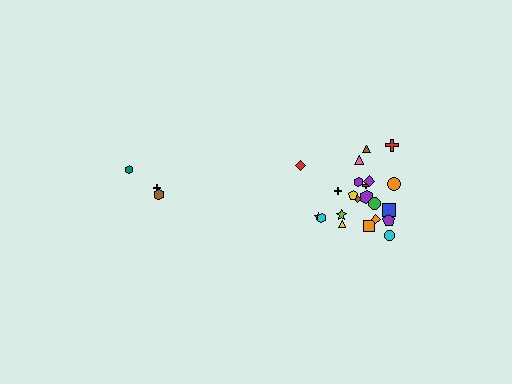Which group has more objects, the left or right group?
The right group.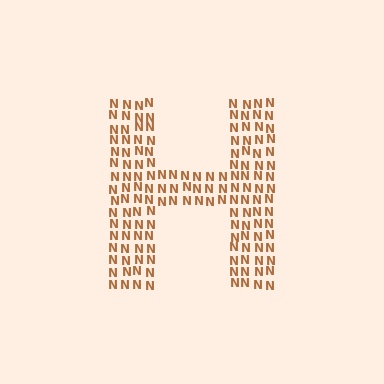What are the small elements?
The small elements are letter N's.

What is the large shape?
The large shape is the letter H.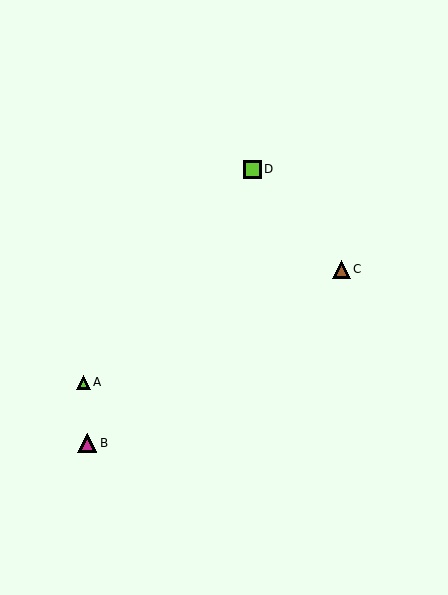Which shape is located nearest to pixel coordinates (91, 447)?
The magenta triangle (labeled B) at (87, 443) is nearest to that location.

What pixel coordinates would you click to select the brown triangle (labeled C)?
Click at (341, 269) to select the brown triangle C.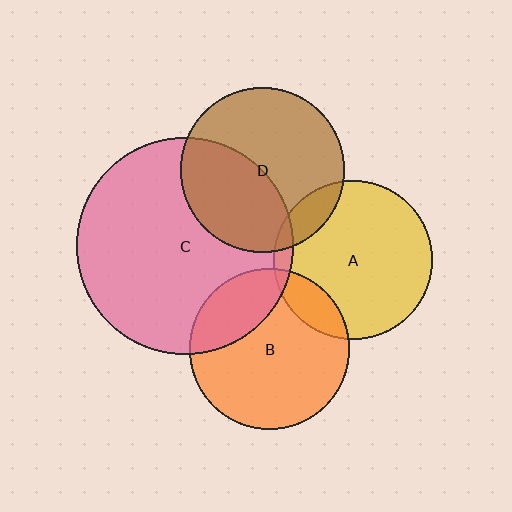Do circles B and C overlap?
Yes.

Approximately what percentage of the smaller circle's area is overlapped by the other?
Approximately 25%.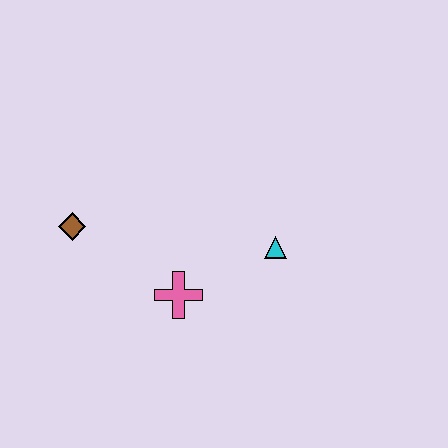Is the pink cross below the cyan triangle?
Yes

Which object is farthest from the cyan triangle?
The brown diamond is farthest from the cyan triangle.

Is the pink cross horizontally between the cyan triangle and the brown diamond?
Yes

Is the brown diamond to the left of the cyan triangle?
Yes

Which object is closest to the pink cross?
The cyan triangle is closest to the pink cross.